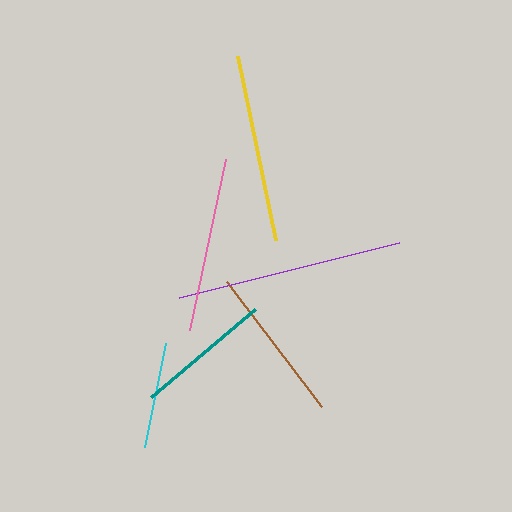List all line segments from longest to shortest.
From longest to shortest: purple, yellow, pink, brown, teal, cyan.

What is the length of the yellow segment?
The yellow segment is approximately 187 pixels long.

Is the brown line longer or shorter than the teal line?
The brown line is longer than the teal line.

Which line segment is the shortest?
The cyan line is the shortest at approximately 106 pixels.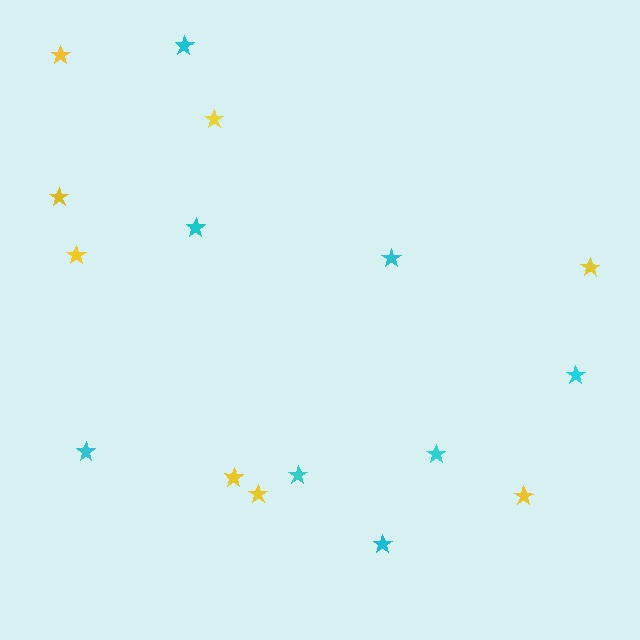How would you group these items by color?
There are 2 groups: one group of cyan stars (8) and one group of yellow stars (8).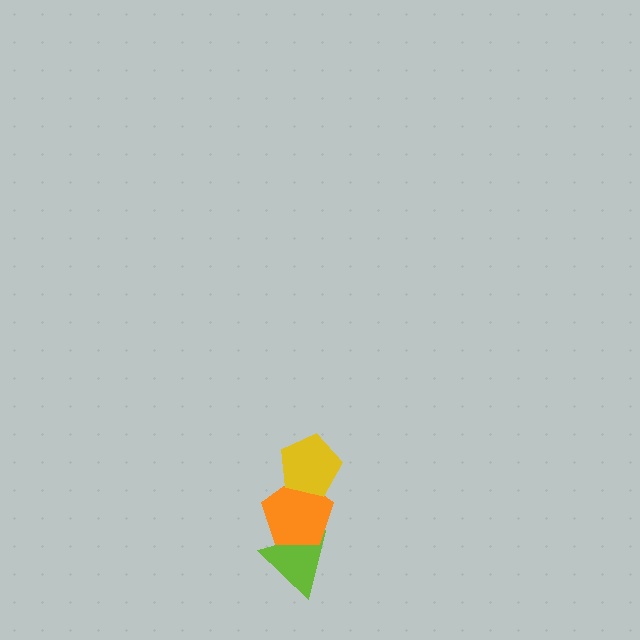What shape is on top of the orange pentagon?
The yellow pentagon is on top of the orange pentagon.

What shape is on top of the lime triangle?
The orange pentagon is on top of the lime triangle.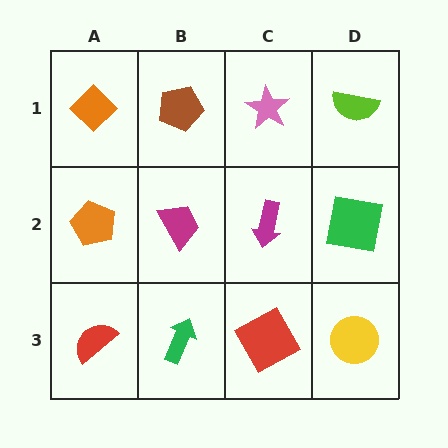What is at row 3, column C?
A red square.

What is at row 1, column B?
A brown pentagon.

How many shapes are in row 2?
4 shapes.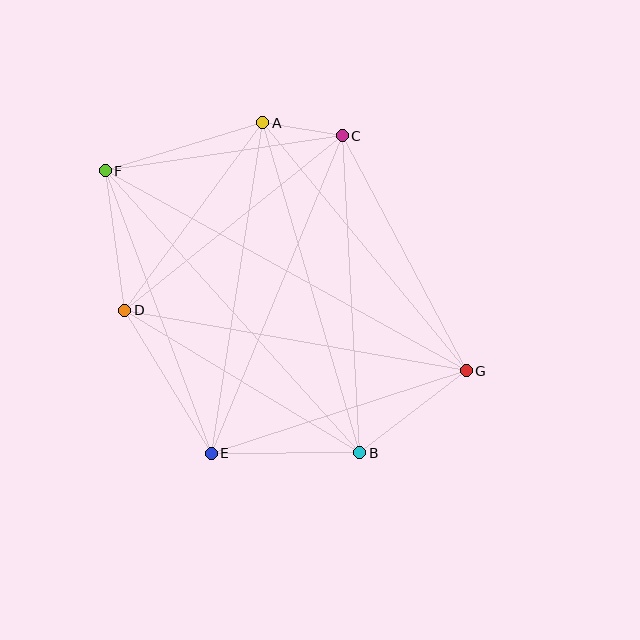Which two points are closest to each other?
Points A and C are closest to each other.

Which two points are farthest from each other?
Points F and G are farthest from each other.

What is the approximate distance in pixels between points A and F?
The distance between A and F is approximately 165 pixels.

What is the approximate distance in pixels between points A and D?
The distance between A and D is approximately 233 pixels.